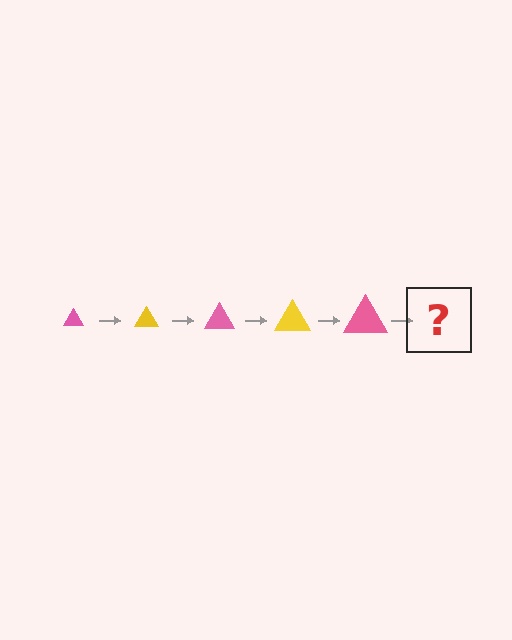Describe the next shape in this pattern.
It should be a yellow triangle, larger than the previous one.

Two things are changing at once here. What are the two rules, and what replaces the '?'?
The two rules are that the triangle grows larger each step and the color cycles through pink and yellow. The '?' should be a yellow triangle, larger than the previous one.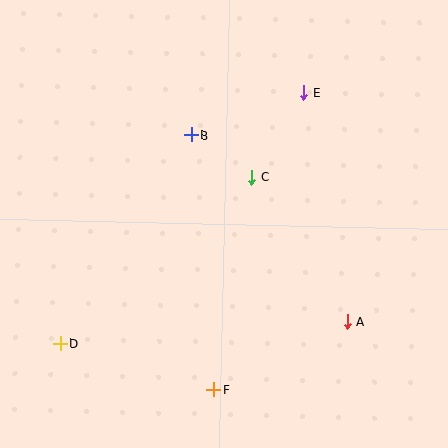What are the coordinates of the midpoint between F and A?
The midpoint between F and A is at (280, 356).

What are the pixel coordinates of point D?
Point D is at (61, 344).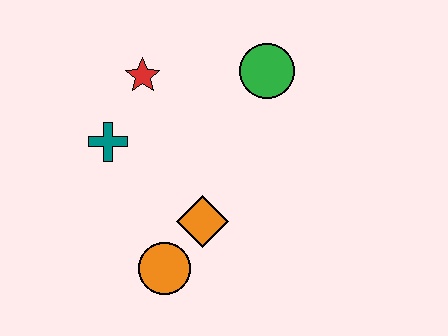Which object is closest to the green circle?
The red star is closest to the green circle.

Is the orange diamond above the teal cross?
No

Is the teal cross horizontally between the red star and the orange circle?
No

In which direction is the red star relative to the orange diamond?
The red star is above the orange diamond.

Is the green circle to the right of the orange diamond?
Yes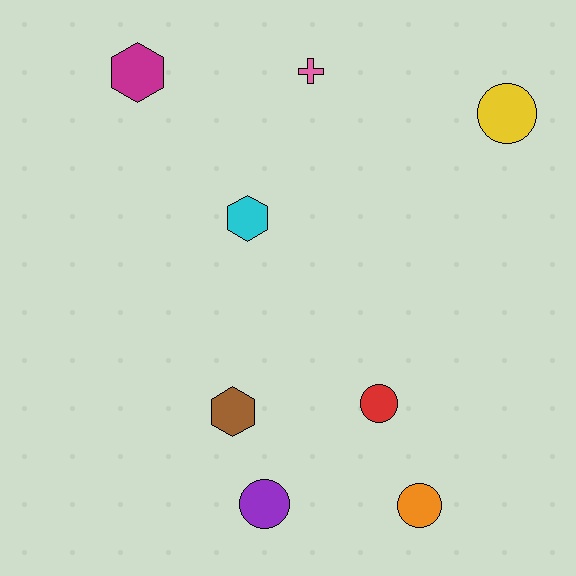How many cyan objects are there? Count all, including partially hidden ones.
There is 1 cyan object.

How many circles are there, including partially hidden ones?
There are 4 circles.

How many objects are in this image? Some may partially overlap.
There are 8 objects.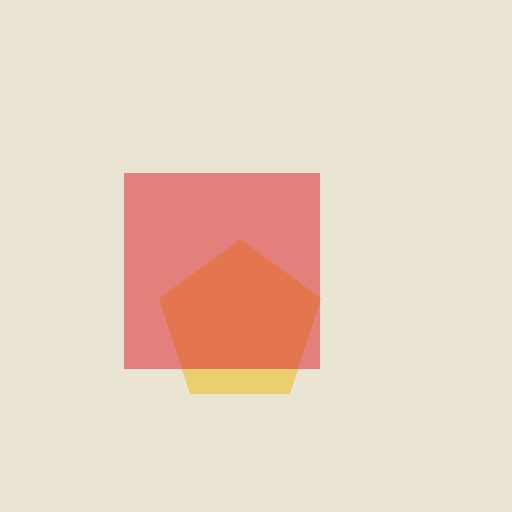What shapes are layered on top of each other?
The layered shapes are: a yellow pentagon, a red square.